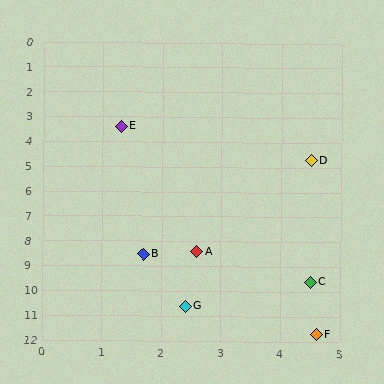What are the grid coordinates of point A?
Point A is at approximately (2.6, 8.4).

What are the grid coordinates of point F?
Point F is at approximately (4.6, 11.7).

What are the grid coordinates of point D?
Point D is at approximately (4.5, 4.7).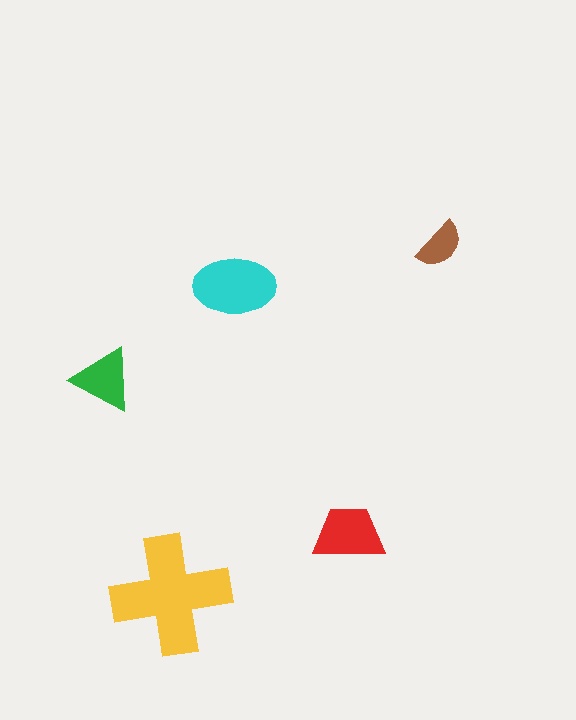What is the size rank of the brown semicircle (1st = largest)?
5th.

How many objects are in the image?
There are 5 objects in the image.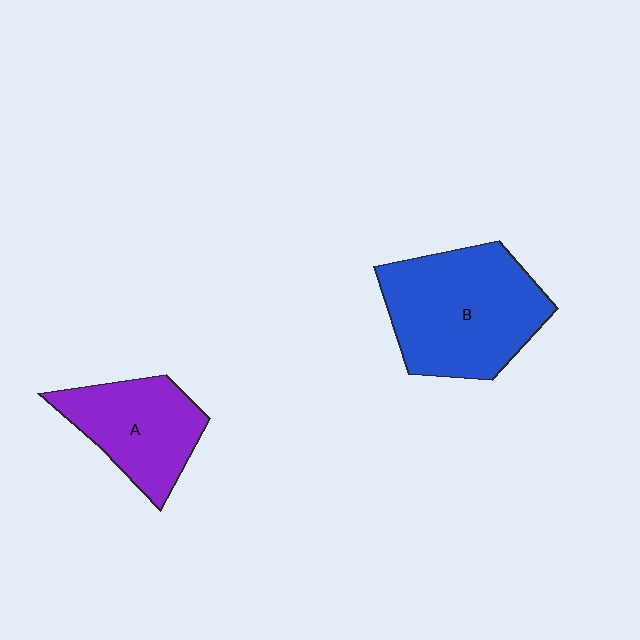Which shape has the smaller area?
Shape A (purple).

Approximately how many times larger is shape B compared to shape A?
Approximately 1.5 times.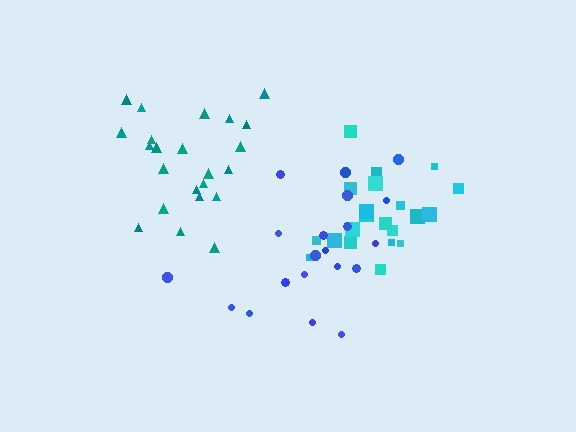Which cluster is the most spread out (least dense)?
Blue.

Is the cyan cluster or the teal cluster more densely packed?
Cyan.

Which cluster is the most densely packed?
Cyan.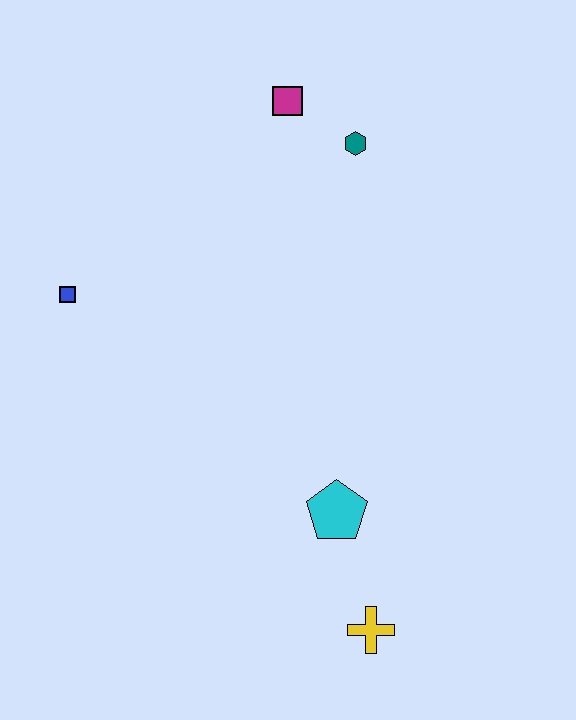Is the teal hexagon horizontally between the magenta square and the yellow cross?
Yes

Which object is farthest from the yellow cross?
The magenta square is farthest from the yellow cross.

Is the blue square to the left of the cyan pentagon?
Yes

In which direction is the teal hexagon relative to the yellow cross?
The teal hexagon is above the yellow cross.